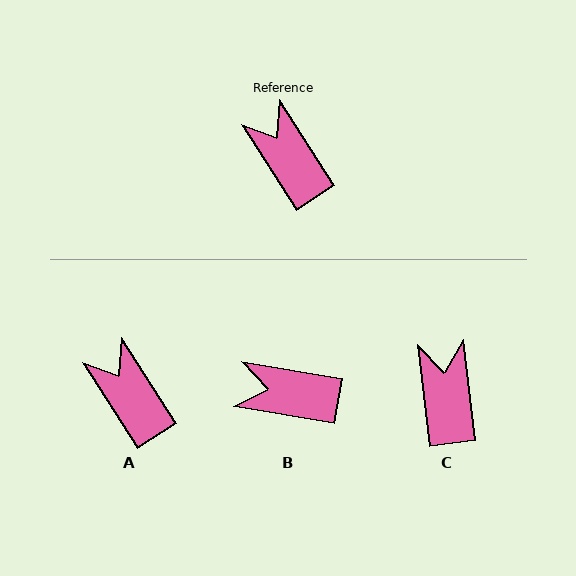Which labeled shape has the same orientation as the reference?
A.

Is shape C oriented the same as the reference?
No, it is off by about 26 degrees.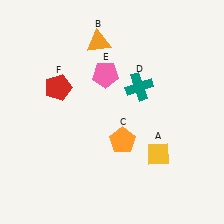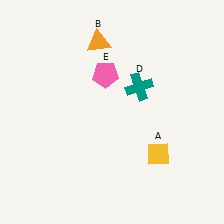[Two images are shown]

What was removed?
The orange pentagon (C), the red pentagon (F) were removed in Image 2.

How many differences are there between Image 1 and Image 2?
There are 2 differences between the two images.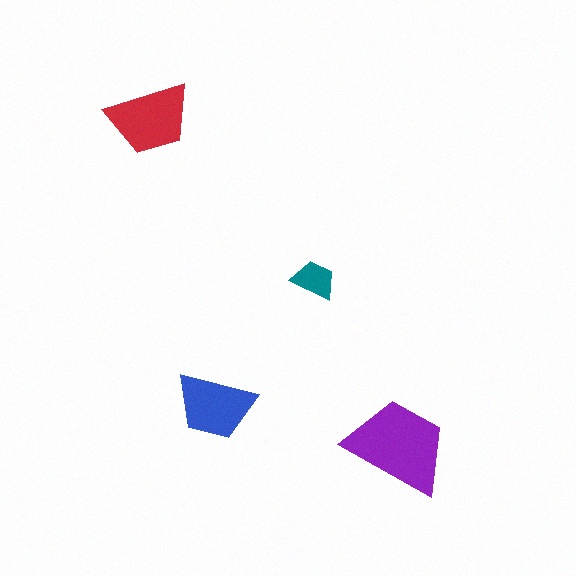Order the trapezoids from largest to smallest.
the purple one, the red one, the blue one, the teal one.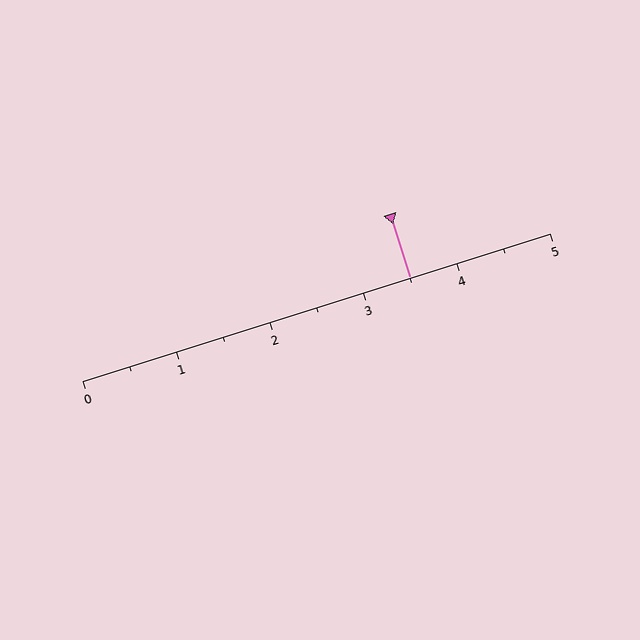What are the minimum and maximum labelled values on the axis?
The axis runs from 0 to 5.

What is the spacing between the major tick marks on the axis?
The major ticks are spaced 1 apart.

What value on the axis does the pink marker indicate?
The marker indicates approximately 3.5.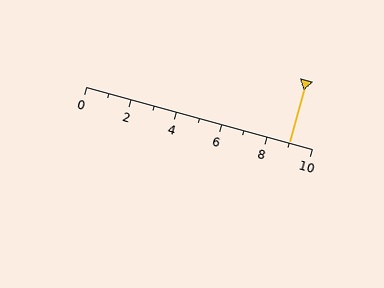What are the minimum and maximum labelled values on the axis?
The axis runs from 0 to 10.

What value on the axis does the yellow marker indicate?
The marker indicates approximately 9.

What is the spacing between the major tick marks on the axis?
The major ticks are spaced 2 apart.